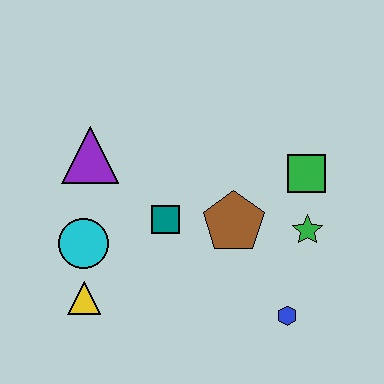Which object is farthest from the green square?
The yellow triangle is farthest from the green square.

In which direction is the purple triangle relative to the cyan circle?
The purple triangle is above the cyan circle.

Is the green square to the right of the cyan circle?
Yes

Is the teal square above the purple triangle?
No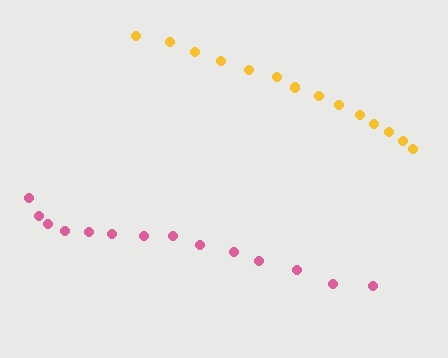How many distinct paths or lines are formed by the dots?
There are 2 distinct paths.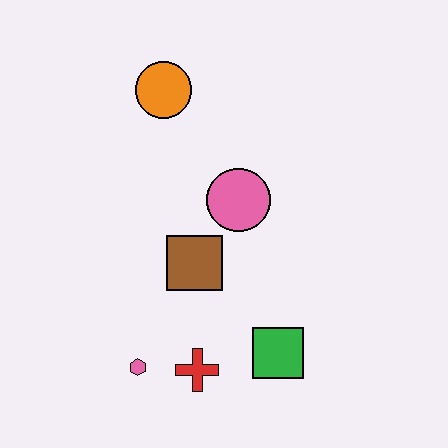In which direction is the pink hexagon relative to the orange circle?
The pink hexagon is below the orange circle.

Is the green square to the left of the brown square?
No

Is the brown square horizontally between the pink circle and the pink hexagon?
Yes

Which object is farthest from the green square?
The orange circle is farthest from the green square.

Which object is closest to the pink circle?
The brown square is closest to the pink circle.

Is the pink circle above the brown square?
Yes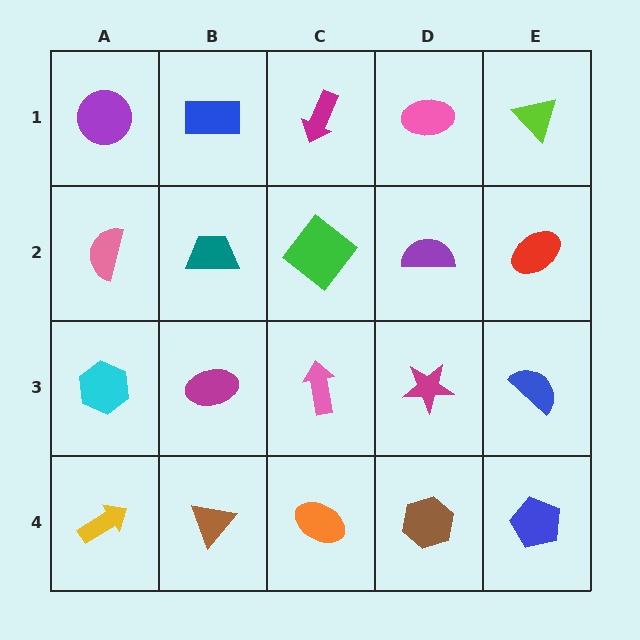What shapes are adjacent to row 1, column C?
A green diamond (row 2, column C), a blue rectangle (row 1, column B), a pink ellipse (row 1, column D).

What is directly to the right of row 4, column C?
A brown hexagon.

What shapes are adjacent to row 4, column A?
A cyan hexagon (row 3, column A), a brown triangle (row 4, column B).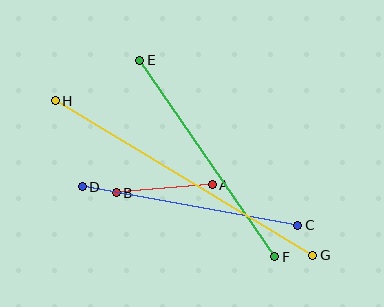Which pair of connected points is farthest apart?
Points G and H are farthest apart.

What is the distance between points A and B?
The distance is approximately 96 pixels.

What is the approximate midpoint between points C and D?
The midpoint is at approximately (190, 206) pixels.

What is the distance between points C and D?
The distance is approximately 219 pixels.